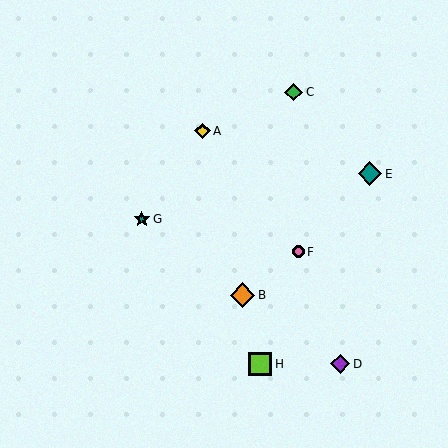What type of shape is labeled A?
Shape A is a yellow diamond.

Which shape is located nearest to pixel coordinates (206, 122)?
The yellow diamond (labeled A) at (202, 131) is nearest to that location.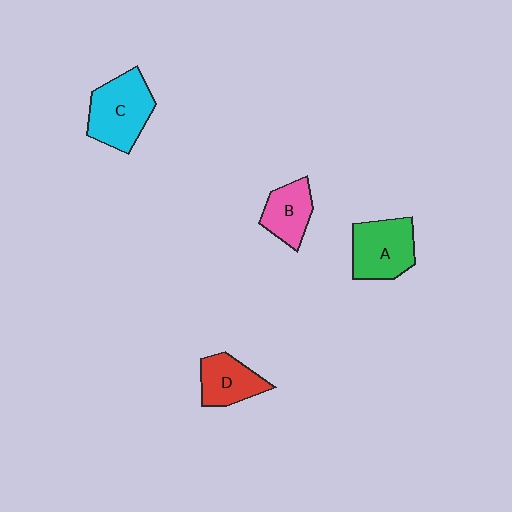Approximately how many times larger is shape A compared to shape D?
Approximately 1.3 times.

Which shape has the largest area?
Shape C (cyan).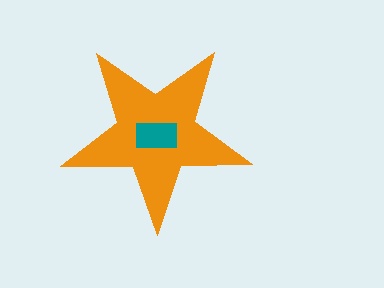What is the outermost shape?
The orange star.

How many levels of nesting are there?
2.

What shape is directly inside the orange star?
The teal rectangle.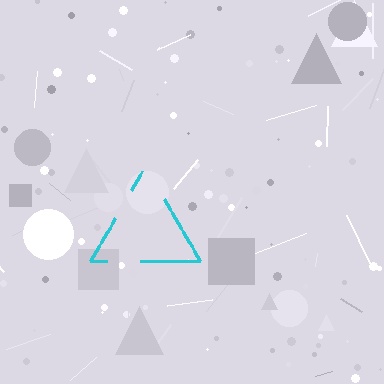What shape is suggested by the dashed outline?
The dashed outline suggests a triangle.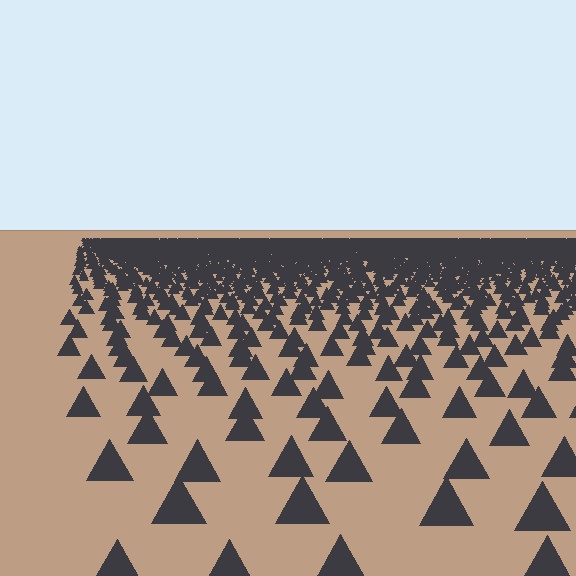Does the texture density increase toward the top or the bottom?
Density increases toward the top.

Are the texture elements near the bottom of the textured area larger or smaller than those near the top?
Larger. Near the bottom, elements are closer to the viewer and appear at a bigger on-screen size.